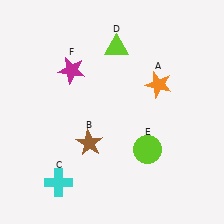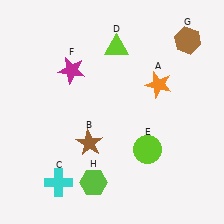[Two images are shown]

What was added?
A brown hexagon (G), a lime hexagon (H) were added in Image 2.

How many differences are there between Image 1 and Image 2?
There are 2 differences between the two images.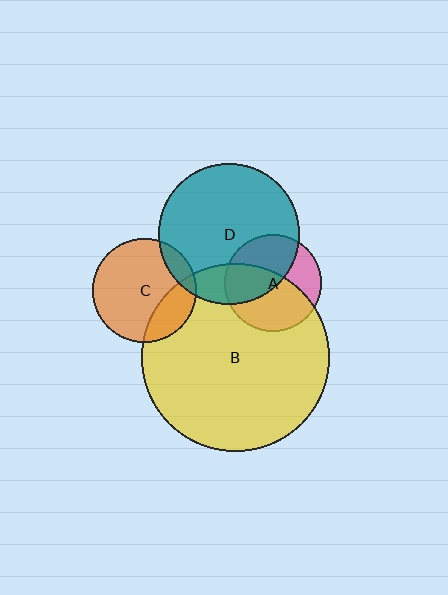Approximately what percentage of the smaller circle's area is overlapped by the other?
Approximately 25%.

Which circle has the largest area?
Circle B (yellow).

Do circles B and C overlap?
Yes.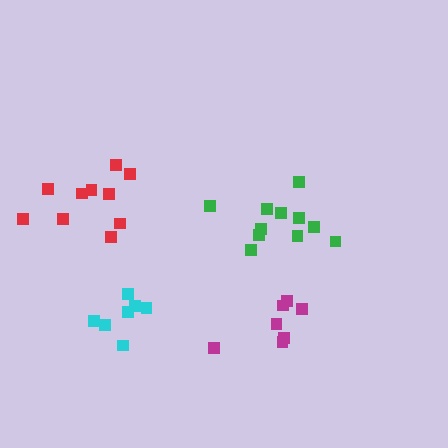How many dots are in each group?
Group 1: 7 dots, Group 2: 10 dots, Group 3: 7 dots, Group 4: 11 dots (35 total).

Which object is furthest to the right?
The green cluster is rightmost.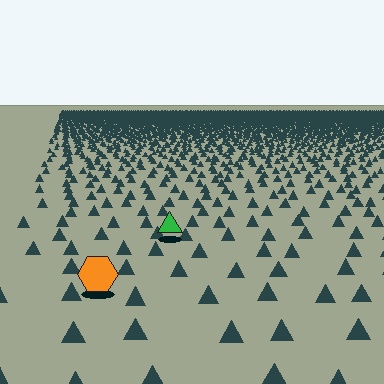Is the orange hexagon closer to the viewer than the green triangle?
Yes. The orange hexagon is closer — you can tell from the texture gradient: the ground texture is coarser near it.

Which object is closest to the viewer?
The orange hexagon is closest. The texture marks near it are larger and more spread out.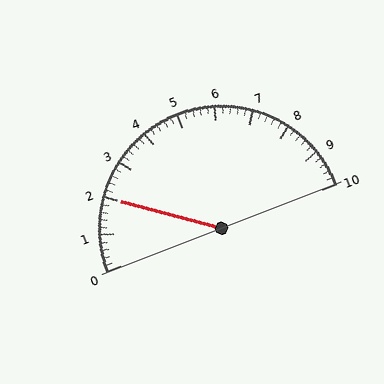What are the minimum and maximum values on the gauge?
The gauge ranges from 0 to 10.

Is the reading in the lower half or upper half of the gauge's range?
The reading is in the lower half of the range (0 to 10).